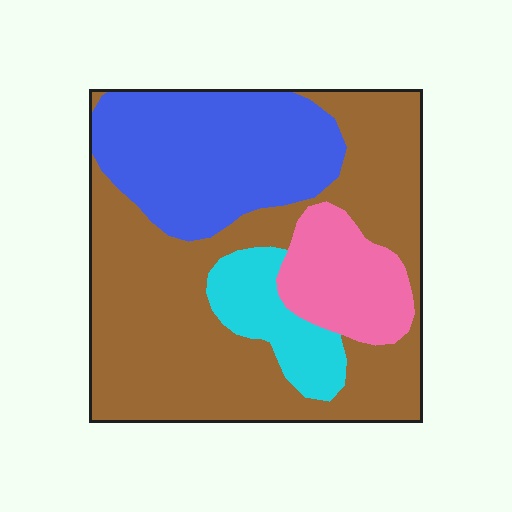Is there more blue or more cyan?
Blue.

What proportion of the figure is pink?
Pink takes up about one eighth (1/8) of the figure.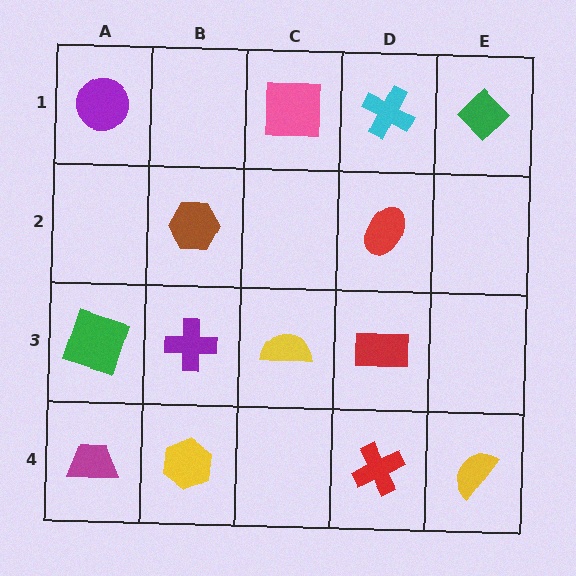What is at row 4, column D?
A red cross.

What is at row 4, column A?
A magenta trapezoid.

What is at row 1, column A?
A purple circle.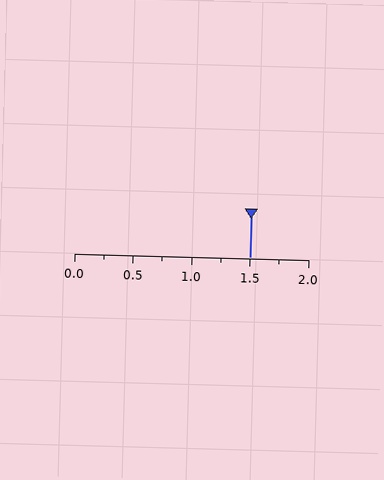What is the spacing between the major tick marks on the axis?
The major ticks are spaced 0.5 apart.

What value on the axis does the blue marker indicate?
The marker indicates approximately 1.5.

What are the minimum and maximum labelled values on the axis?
The axis runs from 0.0 to 2.0.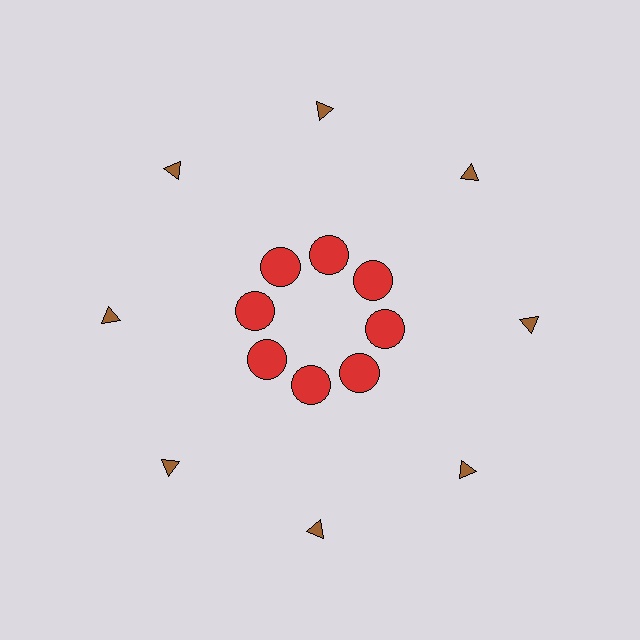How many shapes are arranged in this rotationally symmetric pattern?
There are 16 shapes, arranged in 8 groups of 2.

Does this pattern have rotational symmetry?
Yes, this pattern has 8-fold rotational symmetry. It looks the same after rotating 45 degrees around the center.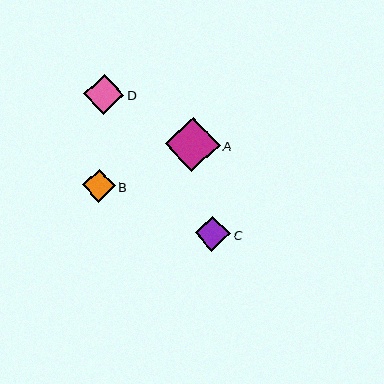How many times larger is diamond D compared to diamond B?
Diamond D is approximately 1.2 times the size of diamond B.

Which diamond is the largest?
Diamond A is the largest with a size of approximately 55 pixels.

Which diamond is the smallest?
Diamond B is the smallest with a size of approximately 33 pixels.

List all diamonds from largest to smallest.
From largest to smallest: A, D, C, B.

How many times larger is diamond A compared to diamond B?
Diamond A is approximately 1.6 times the size of diamond B.